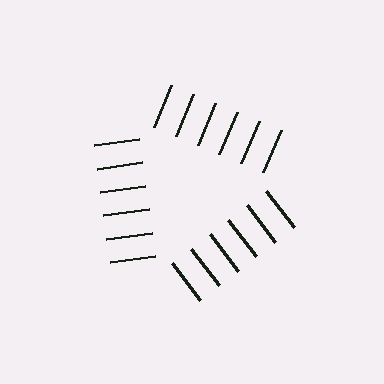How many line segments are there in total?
18 — 6 along each of the 3 edges.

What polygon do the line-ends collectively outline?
An illusory triangle — the line segments terminate on its edges but no continuous stroke is drawn.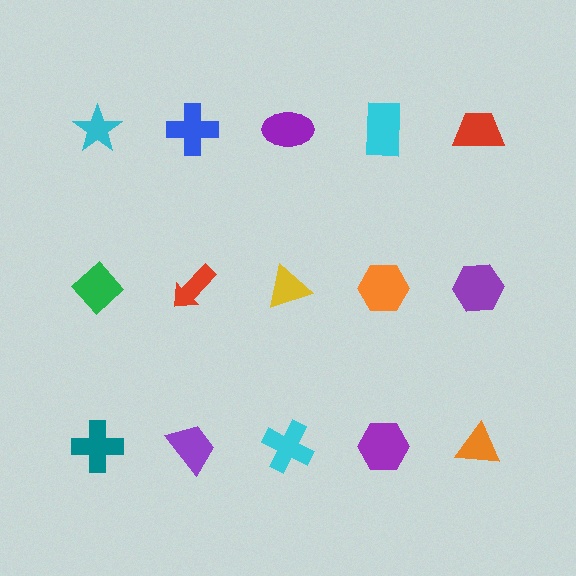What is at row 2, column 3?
A yellow triangle.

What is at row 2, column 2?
A red arrow.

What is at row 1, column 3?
A purple ellipse.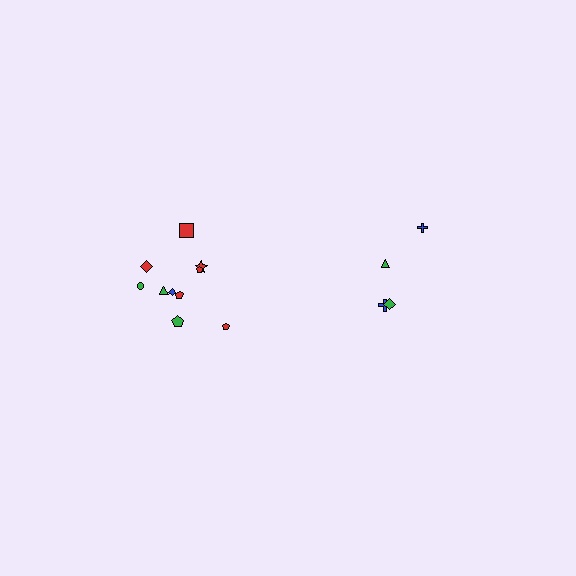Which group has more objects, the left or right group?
The left group.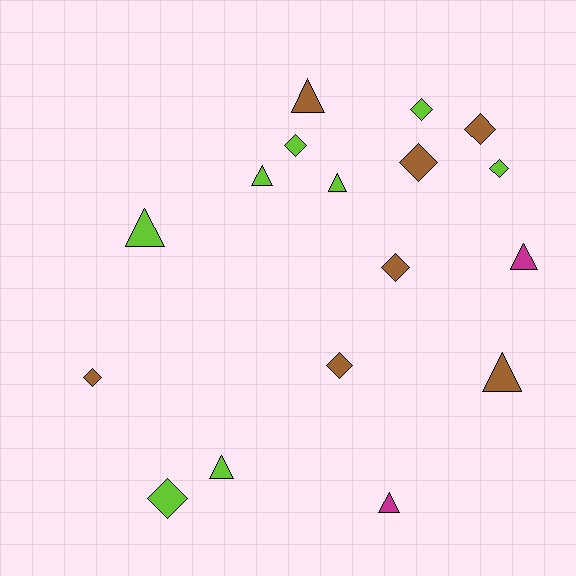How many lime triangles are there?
There are 4 lime triangles.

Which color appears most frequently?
Lime, with 8 objects.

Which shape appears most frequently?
Diamond, with 9 objects.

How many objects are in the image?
There are 17 objects.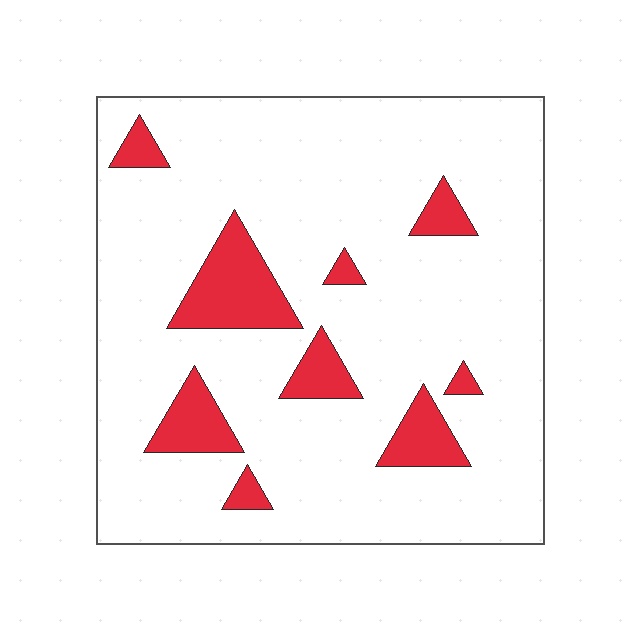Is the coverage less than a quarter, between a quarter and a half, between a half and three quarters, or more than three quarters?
Less than a quarter.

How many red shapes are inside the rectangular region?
9.